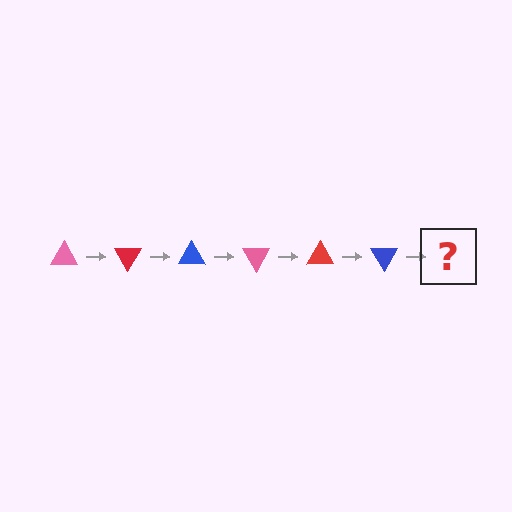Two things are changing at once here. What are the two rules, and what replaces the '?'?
The two rules are that it rotates 60 degrees each step and the color cycles through pink, red, and blue. The '?' should be a pink triangle, rotated 360 degrees from the start.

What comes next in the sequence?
The next element should be a pink triangle, rotated 360 degrees from the start.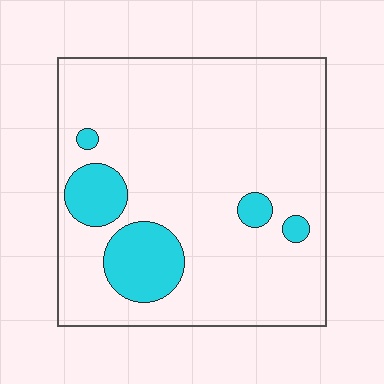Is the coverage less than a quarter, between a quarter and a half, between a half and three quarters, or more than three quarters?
Less than a quarter.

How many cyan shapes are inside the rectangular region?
5.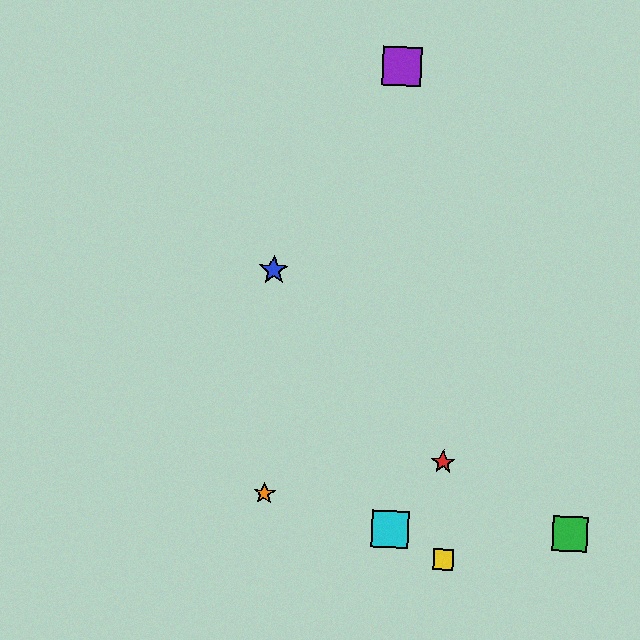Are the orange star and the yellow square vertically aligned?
No, the orange star is at x≈264 and the yellow square is at x≈443.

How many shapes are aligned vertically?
2 shapes (the blue star, the orange star) are aligned vertically.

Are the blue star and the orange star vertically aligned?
Yes, both are at x≈274.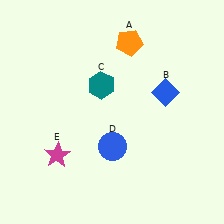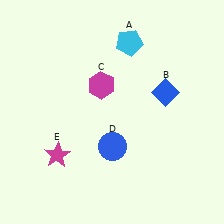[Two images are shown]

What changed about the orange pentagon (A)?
In Image 1, A is orange. In Image 2, it changed to cyan.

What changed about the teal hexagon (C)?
In Image 1, C is teal. In Image 2, it changed to magenta.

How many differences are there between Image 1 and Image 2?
There are 2 differences between the two images.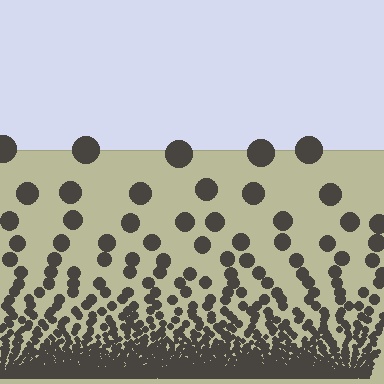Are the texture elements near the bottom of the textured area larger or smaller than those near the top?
Smaller. The gradient is inverted — elements near the bottom are smaller and denser.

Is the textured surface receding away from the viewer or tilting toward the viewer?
The surface appears to tilt toward the viewer. Texture elements get larger and sparser toward the top.